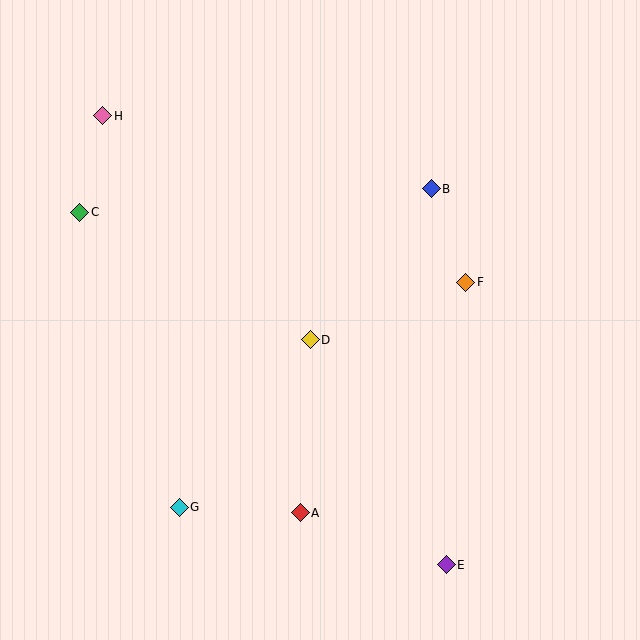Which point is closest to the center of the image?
Point D at (310, 340) is closest to the center.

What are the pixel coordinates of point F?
Point F is at (466, 282).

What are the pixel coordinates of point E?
Point E is at (446, 565).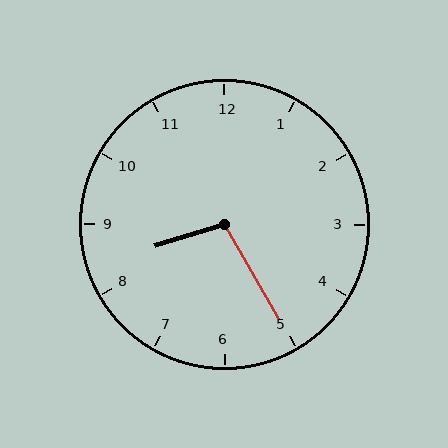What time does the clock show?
8:25.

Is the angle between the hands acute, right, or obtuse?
It is obtuse.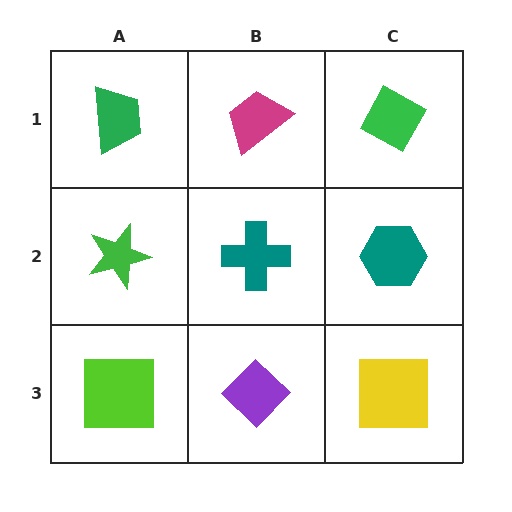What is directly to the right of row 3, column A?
A purple diamond.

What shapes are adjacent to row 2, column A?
A green trapezoid (row 1, column A), a lime square (row 3, column A), a teal cross (row 2, column B).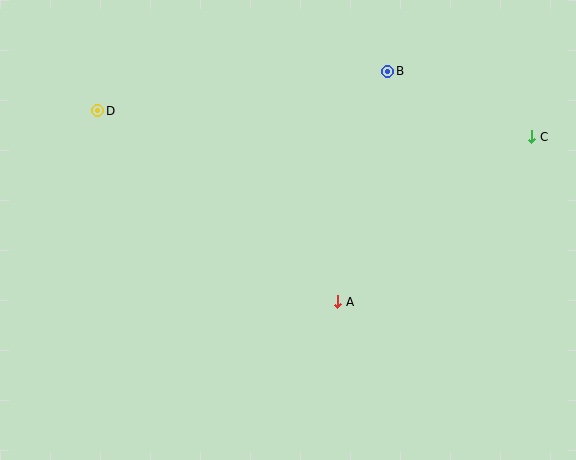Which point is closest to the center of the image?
Point A at (338, 302) is closest to the center.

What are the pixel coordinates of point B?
Point B is at (388, 71).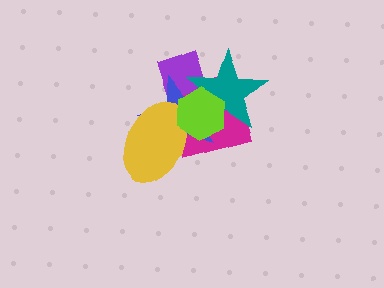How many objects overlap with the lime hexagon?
5 objects overlap with the lime hexagon.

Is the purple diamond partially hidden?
Yes, it is partially covered by another shape.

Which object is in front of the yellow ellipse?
The lime hexagon is in front of the yellow ellipse.